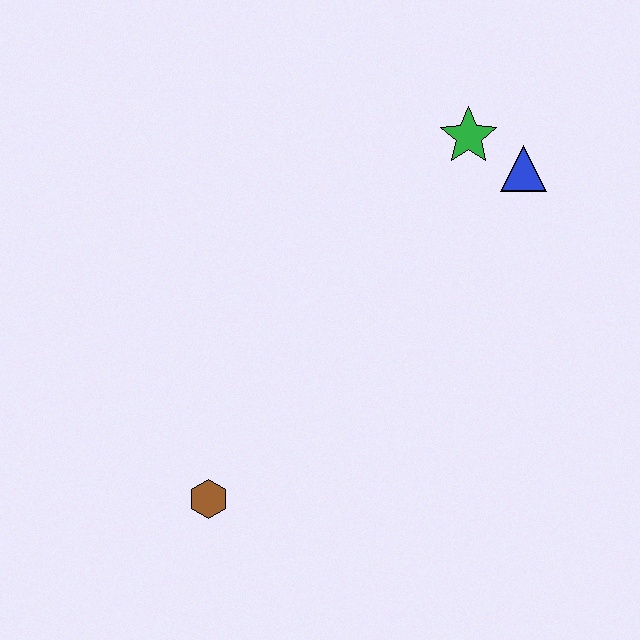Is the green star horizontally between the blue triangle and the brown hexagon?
Yes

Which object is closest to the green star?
The blue triangle is closest to the green star.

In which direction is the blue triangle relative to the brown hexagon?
The blue triangle is above the brown hexagon.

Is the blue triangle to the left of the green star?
No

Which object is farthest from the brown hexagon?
The blue triangle is farthest from the brown hexagon.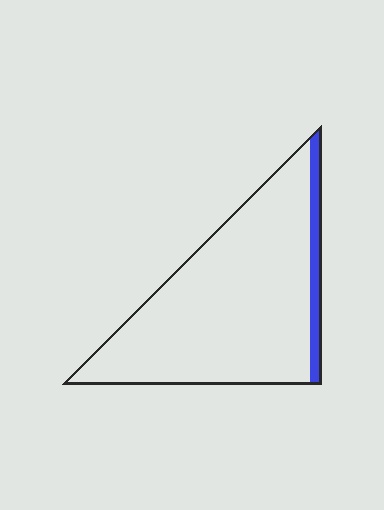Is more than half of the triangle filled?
No.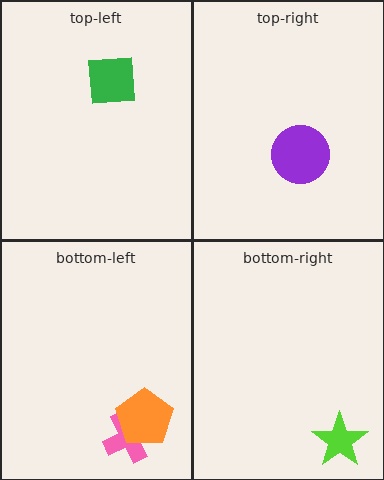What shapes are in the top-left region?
The green square.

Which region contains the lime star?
The bottom-right region.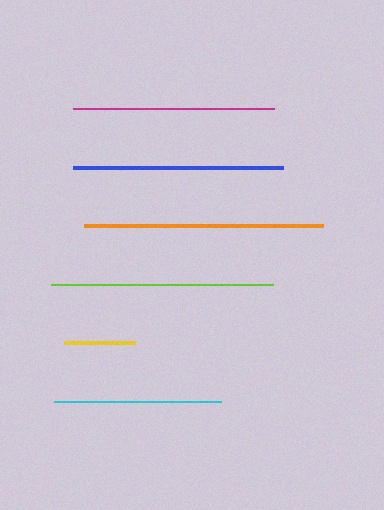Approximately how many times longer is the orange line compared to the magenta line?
The orange line is approximately 1.2 times the length of the magenta line.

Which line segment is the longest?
The orange line is the longest at approximately 238 pixels.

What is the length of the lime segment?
The lime segment is approximately 222 pixels long.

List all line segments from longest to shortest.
From longest to shortest: orange, lime, blue, magenta, cyan, yellow.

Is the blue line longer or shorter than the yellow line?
The blue line is longer than the yellow line.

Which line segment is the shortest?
The yellow line is the shortest at approximately 71 pixels.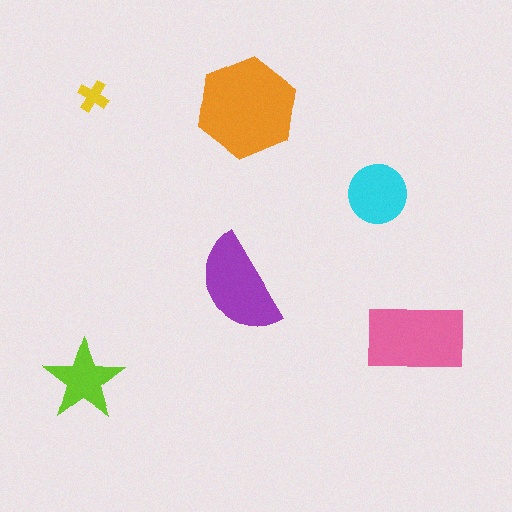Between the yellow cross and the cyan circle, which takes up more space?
The cyan circle.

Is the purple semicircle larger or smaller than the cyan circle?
Larger.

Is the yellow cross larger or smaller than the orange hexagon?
Smaller.